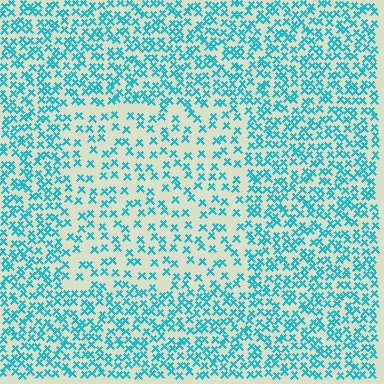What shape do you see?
I see a rectangle.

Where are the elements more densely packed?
The elements are more densely packed outside the rectangle boundary.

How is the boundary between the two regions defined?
The boundary is defined by a change in element density (approximately 1.9x ratio). All elements are the same color, size, and shape.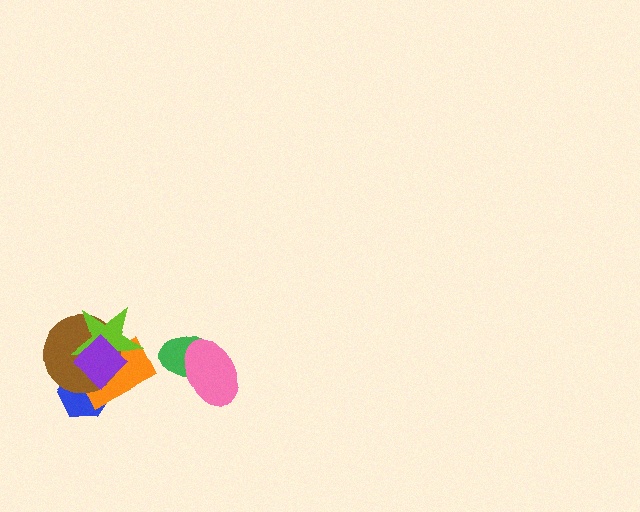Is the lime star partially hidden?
Yes, it is partially covered by another shape.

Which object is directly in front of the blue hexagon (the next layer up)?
The orange rectangle is directly in front of the blue hexagon.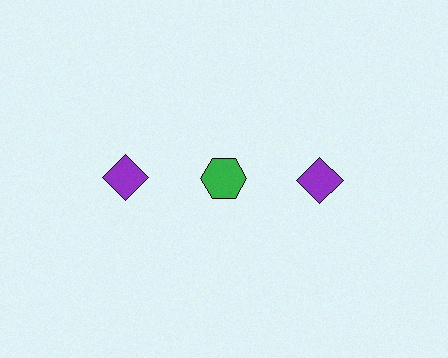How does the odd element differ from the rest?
It differs in both color (green instead of purple) and shape (hexagon instead of diamond).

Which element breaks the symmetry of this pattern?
The green hexagon in the top row, second from left column breaks the symmetry. All other shapes are purple diamonds.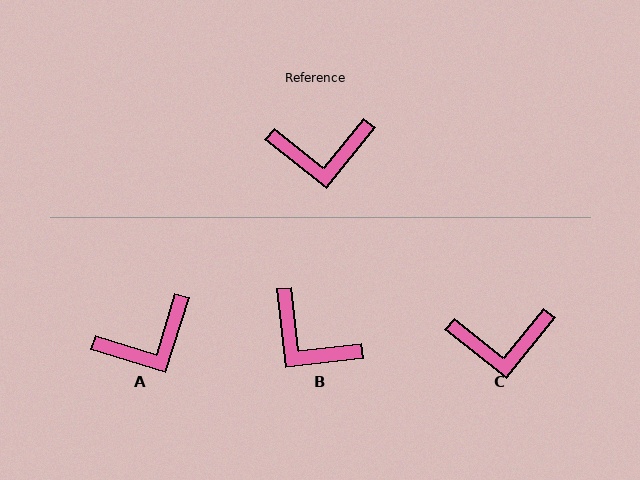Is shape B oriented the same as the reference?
No, it is off by about 45 degrees.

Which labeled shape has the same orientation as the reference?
C.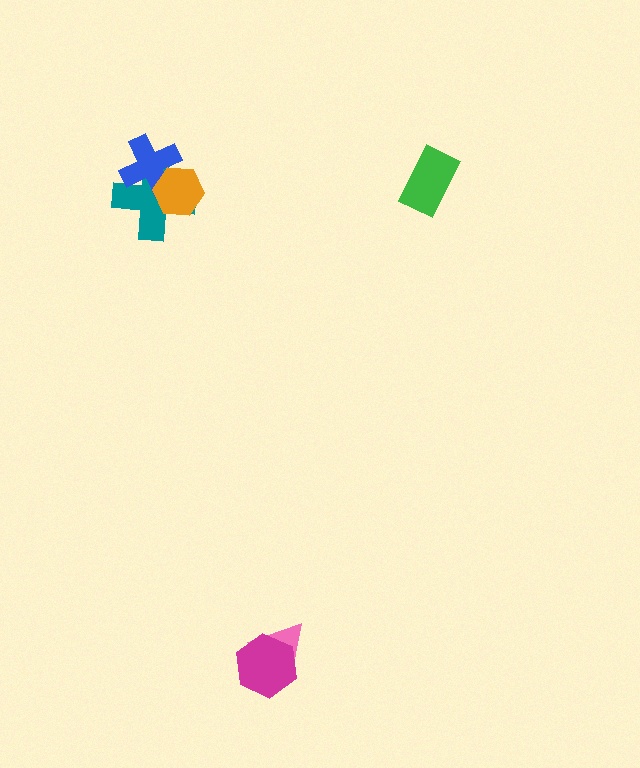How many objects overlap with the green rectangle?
0 objects overlap with the green rectangle.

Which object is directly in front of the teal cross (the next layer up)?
The blue cross is directly in front of the teal cross.